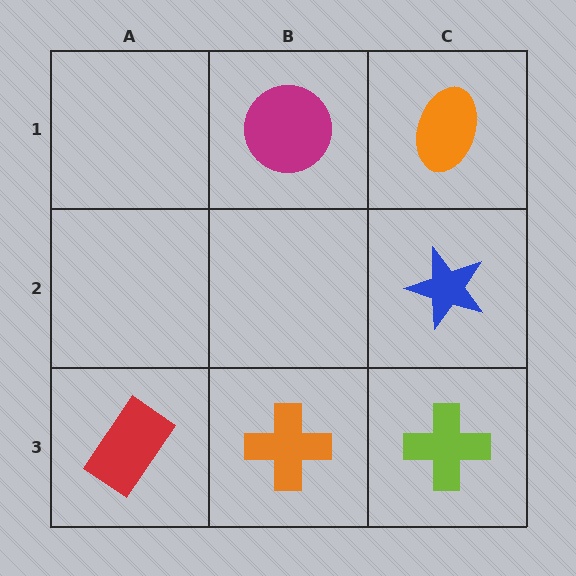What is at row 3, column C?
A lime cross.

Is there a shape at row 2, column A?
No, that cell is empty.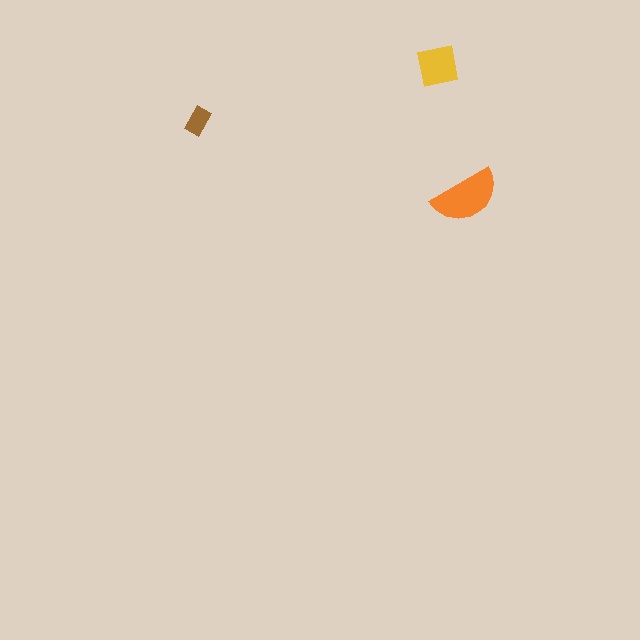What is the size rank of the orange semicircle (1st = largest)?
1st.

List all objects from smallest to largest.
The brown rectangle, the yellow square, the orange semicircle.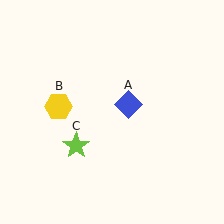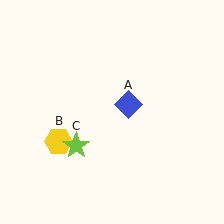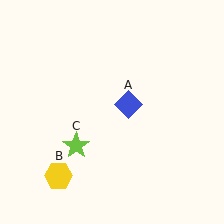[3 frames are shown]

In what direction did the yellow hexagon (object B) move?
The yellow hexagon (object B) moved down.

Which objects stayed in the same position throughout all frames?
Blue diamond (object A) and lime star (object C) remained stationary.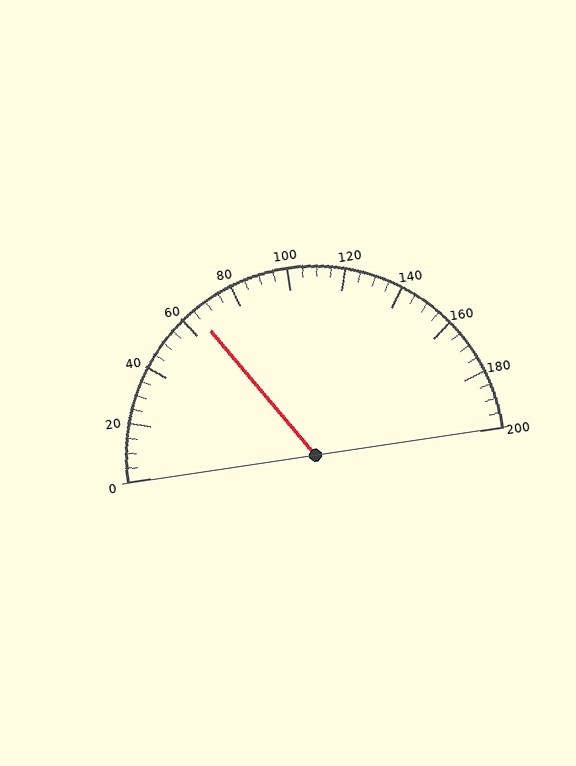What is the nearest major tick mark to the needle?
The nearest major tick mark is 60.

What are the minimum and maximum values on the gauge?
The gauge ranges from 0 to 200.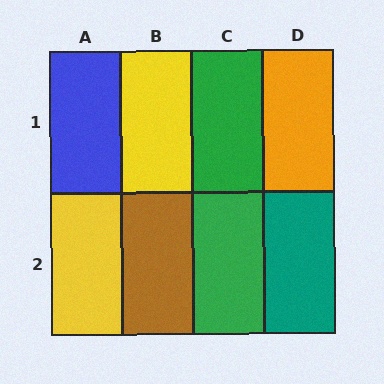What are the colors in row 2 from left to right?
Yellow, brown, green, teal.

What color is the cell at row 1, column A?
Blue.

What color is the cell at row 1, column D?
Orange.